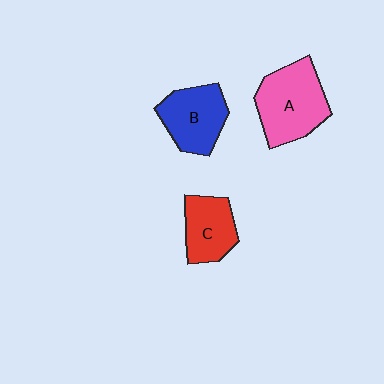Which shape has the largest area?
Shape A (pink).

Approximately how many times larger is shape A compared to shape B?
Approximately 1.3 times.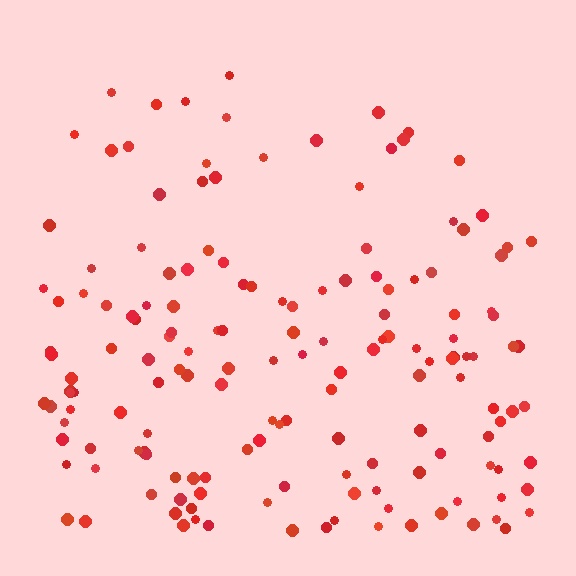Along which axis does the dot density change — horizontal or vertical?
Vertical.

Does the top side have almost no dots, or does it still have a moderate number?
Still a moderate number, just noticeably fewer than the bottom.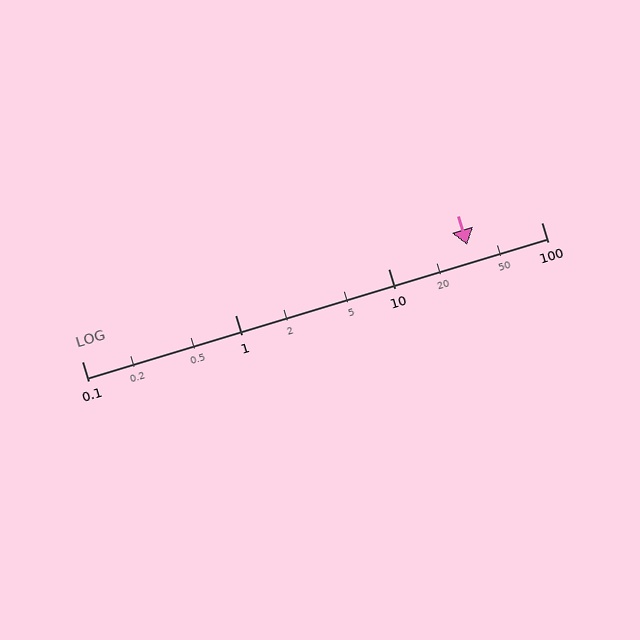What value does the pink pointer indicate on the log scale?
The pointer indicates approximately 33.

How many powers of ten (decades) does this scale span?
The scale spans 3 decades, from 0.1 to 100.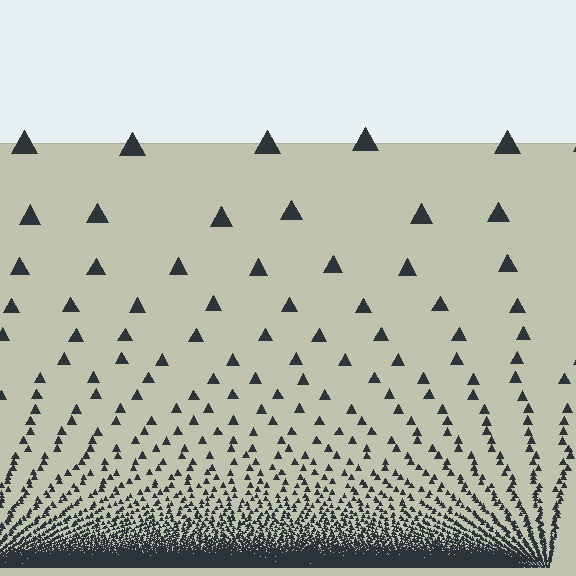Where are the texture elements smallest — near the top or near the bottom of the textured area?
Near the bottom.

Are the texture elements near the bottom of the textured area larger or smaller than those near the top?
Smaller. The gradient is inverted — elements near the bottom are smaller and denser.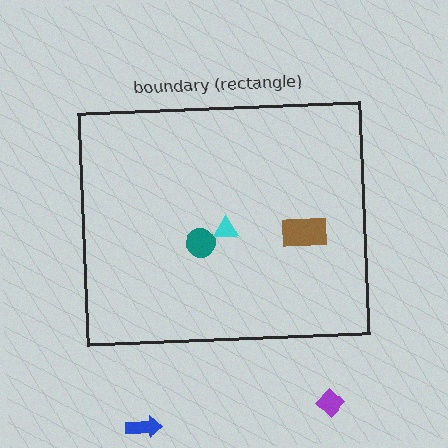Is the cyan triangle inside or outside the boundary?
Inside.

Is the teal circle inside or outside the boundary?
Inside.